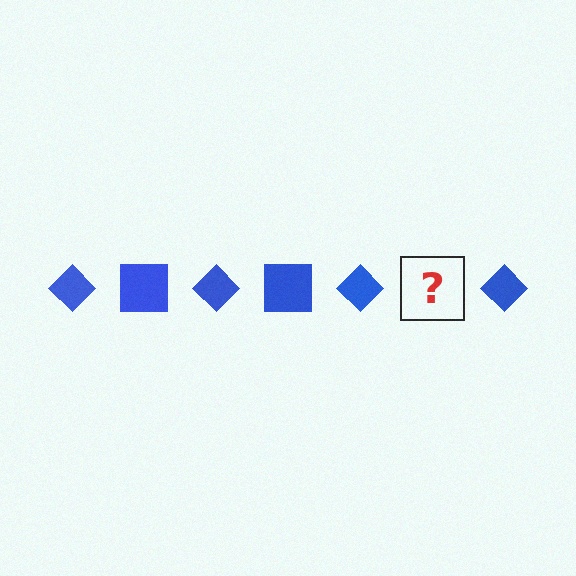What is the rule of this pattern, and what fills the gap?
The rule is that the pattern cycles through diamond, square shapes in blue. The gap should be filled with a blue square.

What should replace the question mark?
The question mark should be replaced with a blue square.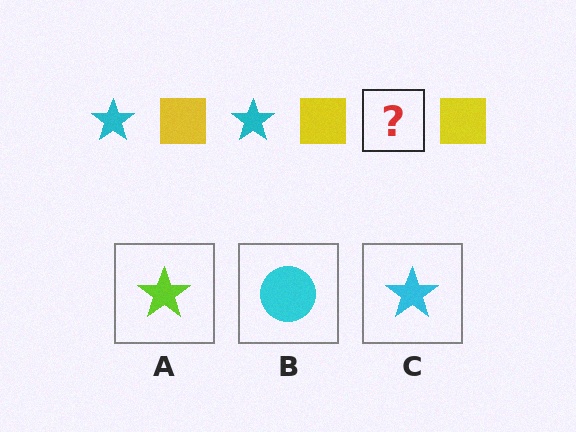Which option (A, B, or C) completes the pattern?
C.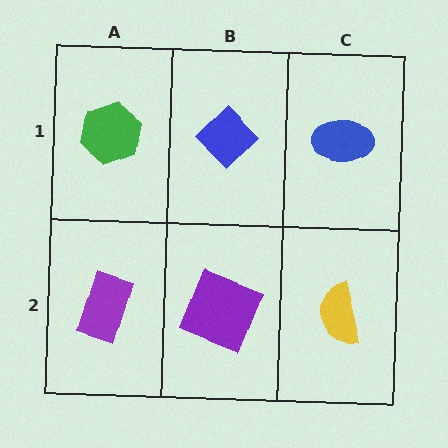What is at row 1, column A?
A green hexagon.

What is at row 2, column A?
A purple rectangle.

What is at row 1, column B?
A blue diamond.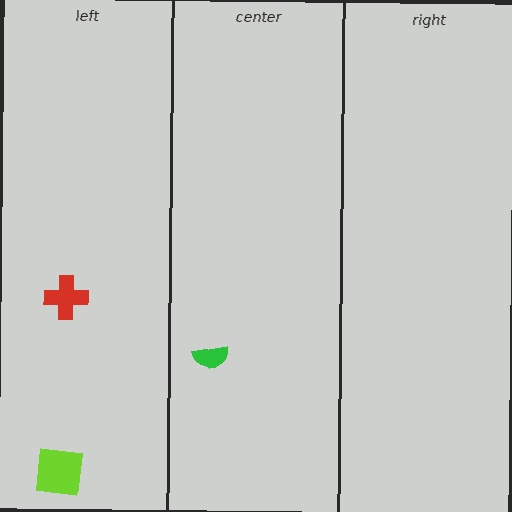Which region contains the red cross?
The left region.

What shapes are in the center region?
The green semicircle.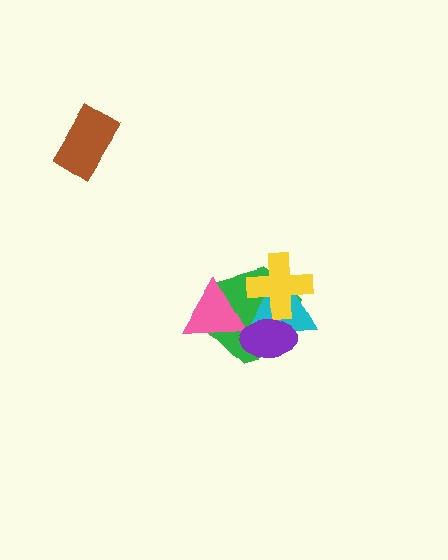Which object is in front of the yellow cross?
The purple ellipse is in front of the yellow cross.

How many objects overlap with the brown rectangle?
0 objects overlap with the brown rectangle.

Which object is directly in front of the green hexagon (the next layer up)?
The cyan triangle is directly in front of the green hexagon.